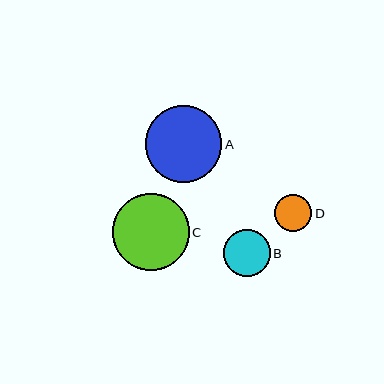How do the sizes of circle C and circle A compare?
Circle C and circle A are approximately the same size.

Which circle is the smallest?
Circle D is the smallest with a size of approximately 37 pixels.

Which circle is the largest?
Circle C is the largest with a size of approximately 77 pixels.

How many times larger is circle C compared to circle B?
Circle C is approximately 1.6 times the size of circle B.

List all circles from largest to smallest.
From largest to smallest: C, A, B, D.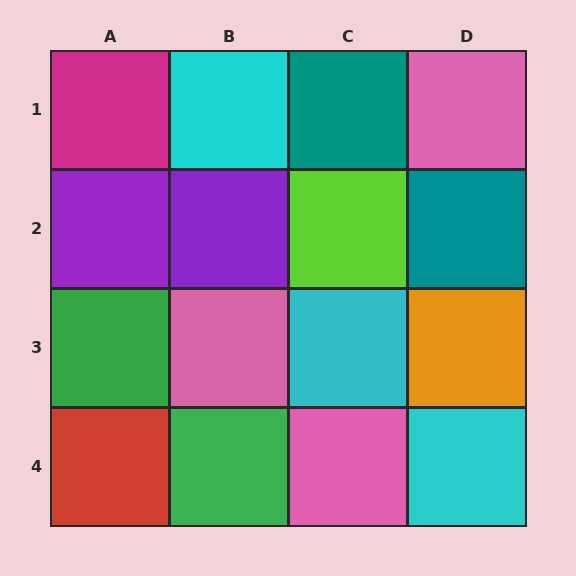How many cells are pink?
3 cells are pink.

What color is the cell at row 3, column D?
Orange.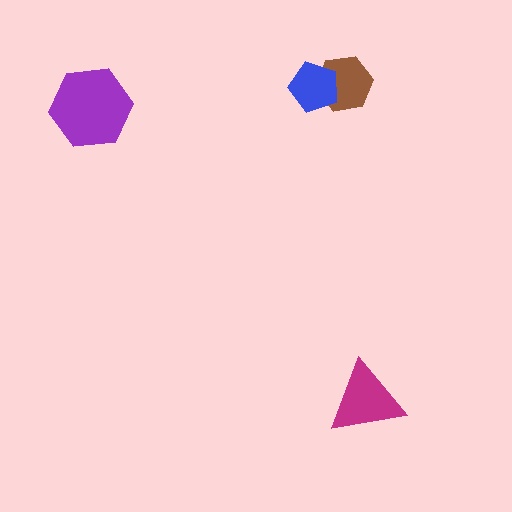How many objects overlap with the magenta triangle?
0 objects overlap with the magenta triangle.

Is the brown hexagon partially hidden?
Yes, it is partially covered by another shape.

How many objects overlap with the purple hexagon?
0 objects overlap with the purple hexagon.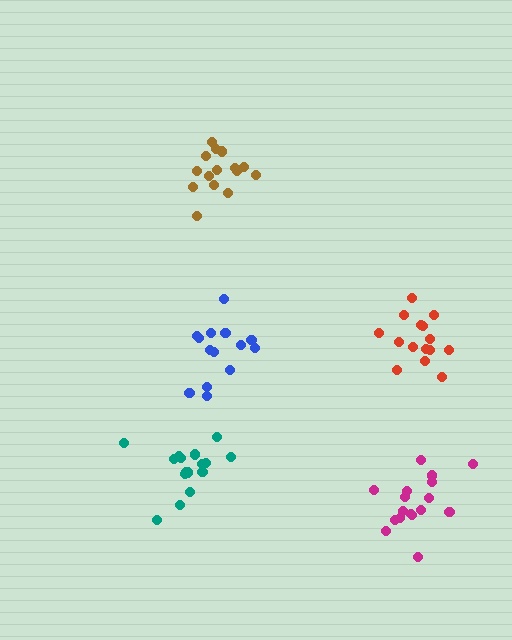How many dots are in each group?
Group 1: 15 dots, Group 2: 15 dots, Group 3: 17 dots, Group 4: 16 dots, Group 5: 14 dots (77 total).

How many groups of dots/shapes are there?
There are 5 groups.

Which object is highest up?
The brown cluster is topmost.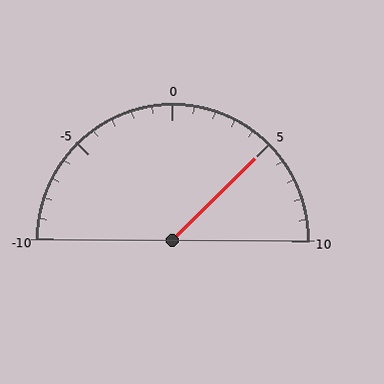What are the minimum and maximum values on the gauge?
The gauge ranges from -10 to 10.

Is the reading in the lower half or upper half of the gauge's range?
The reading is in the upper half of the range (-10 to 10).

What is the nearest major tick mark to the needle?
The nearest major tick mark is 5.